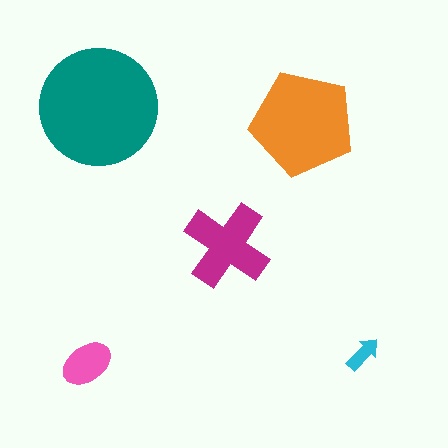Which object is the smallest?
The cyan arrow.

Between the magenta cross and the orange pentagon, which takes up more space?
The orange pentagon.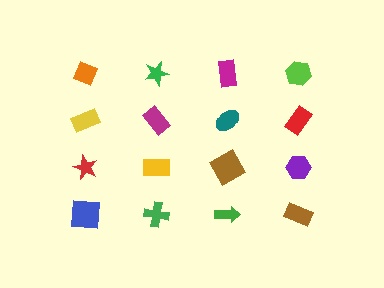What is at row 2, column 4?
A red rectangle.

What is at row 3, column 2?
A yellow rectangle.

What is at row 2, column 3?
A teal ellipse.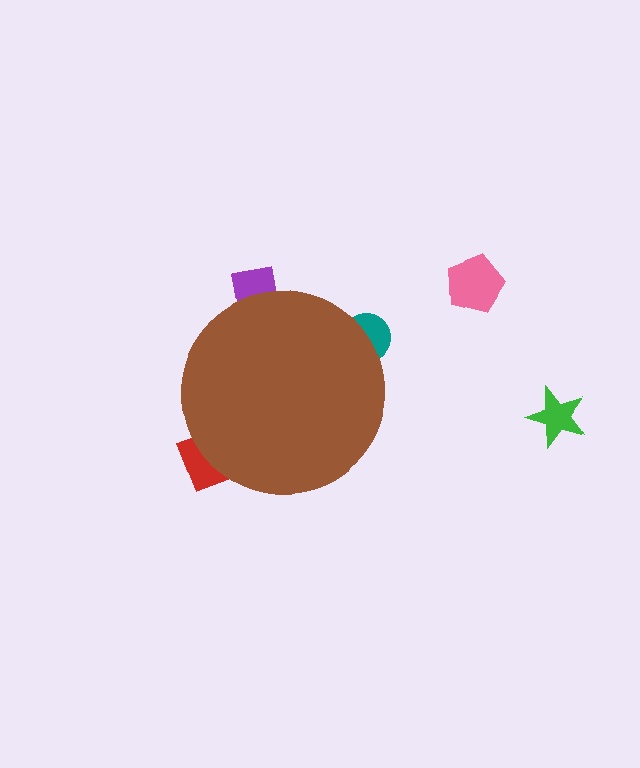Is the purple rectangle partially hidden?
Yes, the purple rectangle is partially hidden behind the brown circle.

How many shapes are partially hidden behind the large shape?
3 shapes are partially hidden.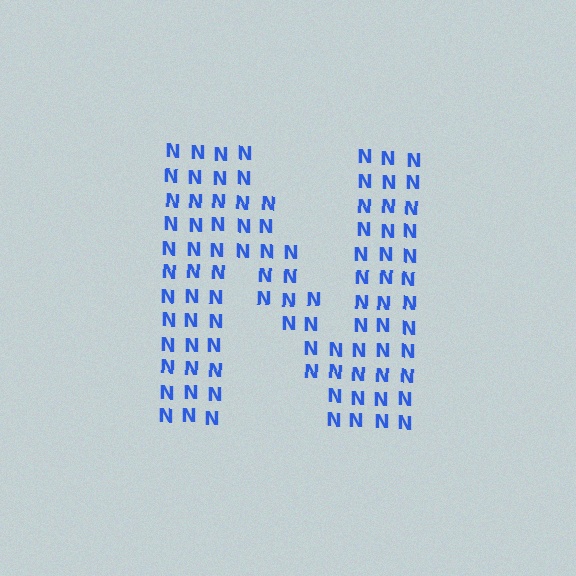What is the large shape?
The large shape is the letter N.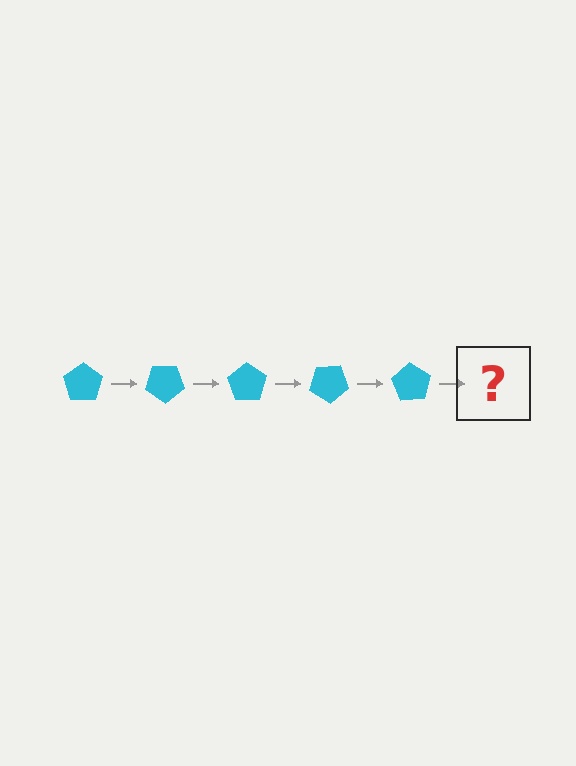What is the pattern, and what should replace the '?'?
The pattern is that the pentagon rotates 35 degrees each step. The '?' should be a cyan pentagon rotated 175 degrees.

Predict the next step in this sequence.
The next step is a cyan pentagon rotated 175 degrees.